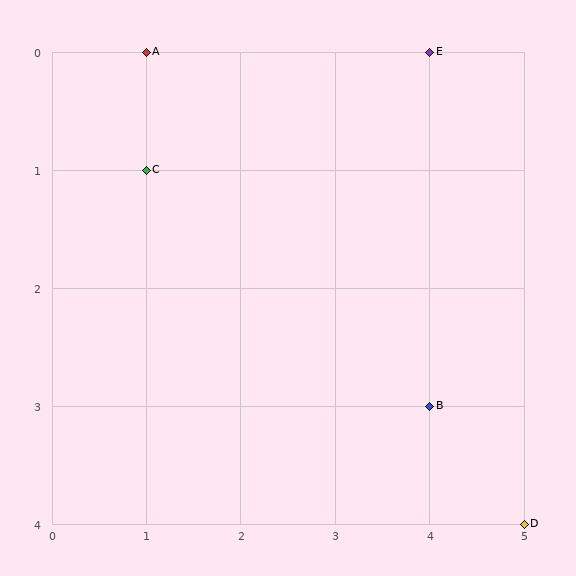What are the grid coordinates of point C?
Point C is at grid coordinates (1, 1).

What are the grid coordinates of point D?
Point D is at grid coordinates (5, 4).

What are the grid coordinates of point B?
Point B is at grid coordinates (4, 3).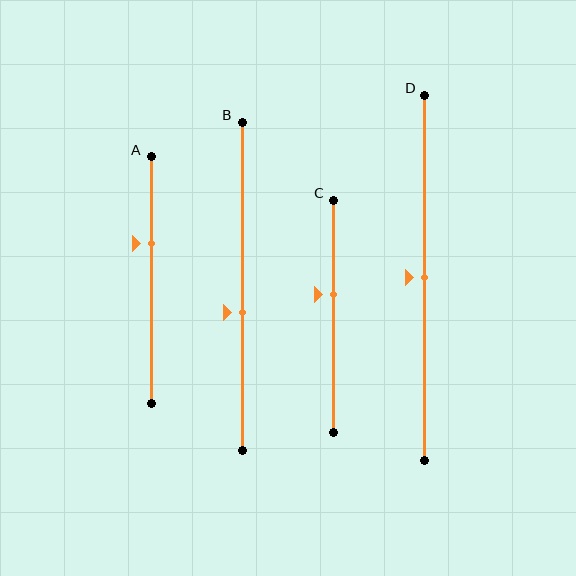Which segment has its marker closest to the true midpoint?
Segment D has its marker closest to the true midpoint.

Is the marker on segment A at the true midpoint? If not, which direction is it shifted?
No, the marker on segment A is shifted upward by about 15% of the segment length.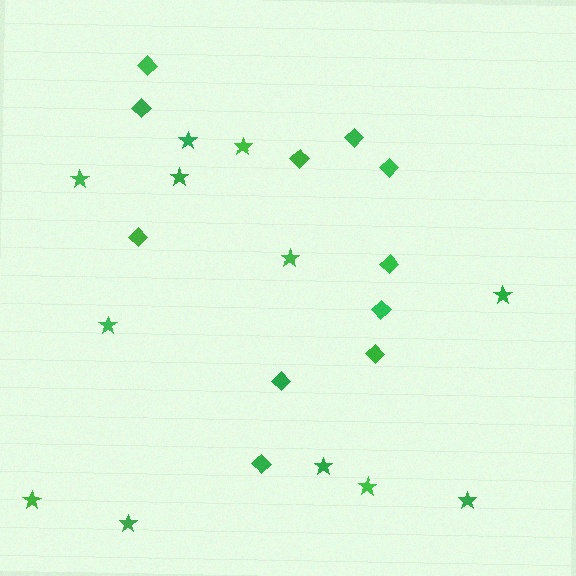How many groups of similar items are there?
There are 2 groups: one group of stars (12) and one group of diamonds (11).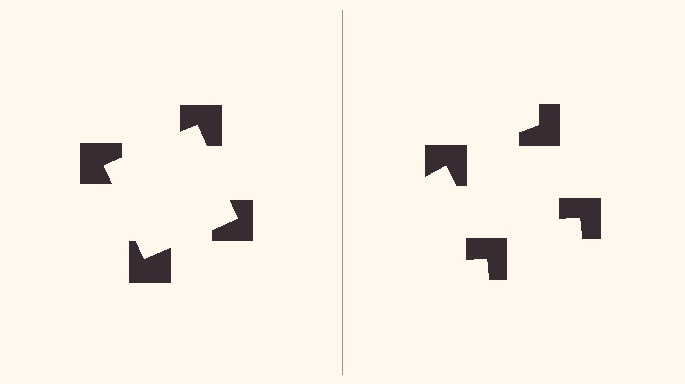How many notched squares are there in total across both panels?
8 — 4 on each side.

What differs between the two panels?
The notched squares are positioned identically on both sides; only the wedge orientations differ. On the left they align to a square; on the right they are misaligned.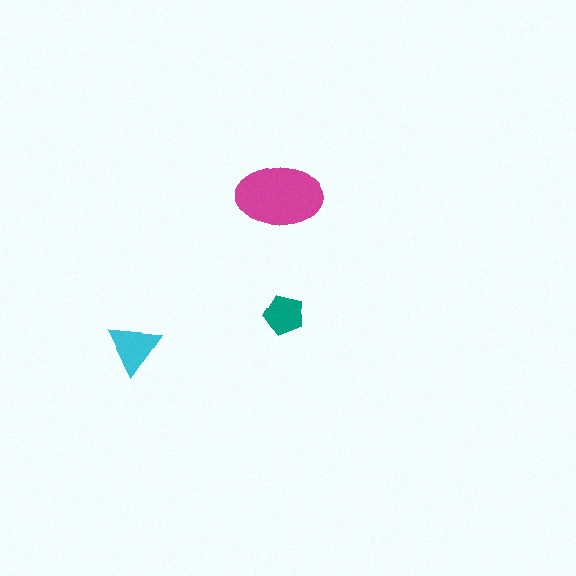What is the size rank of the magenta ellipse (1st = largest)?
1st.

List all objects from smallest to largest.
The teal pentagon, the cyan triangle, the magenta ellipse.